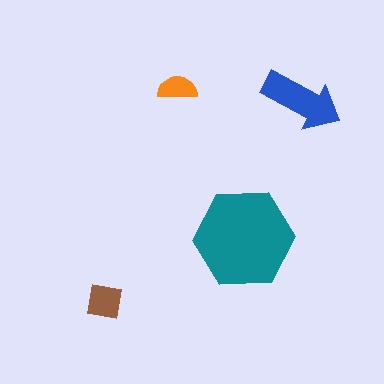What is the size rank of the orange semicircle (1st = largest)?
4th.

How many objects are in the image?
There are 4 objects in the image.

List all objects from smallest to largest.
The orange semicircle, the brown square, the blue arrow, the teal hexagon.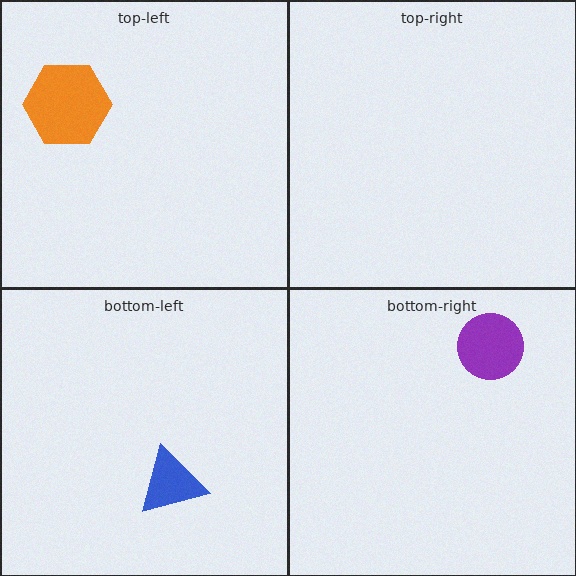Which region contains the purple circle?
The bottom-right region.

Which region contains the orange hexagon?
The top-left region.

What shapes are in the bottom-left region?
The blue triangle.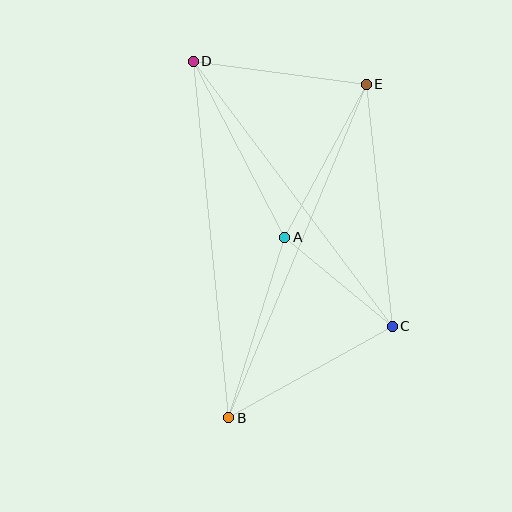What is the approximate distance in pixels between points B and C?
The distance between B and C is approximately 188 pixels.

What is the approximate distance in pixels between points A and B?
The distance between A and B is approximately 189 pixels.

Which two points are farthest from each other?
Points B and E are farthest from each other.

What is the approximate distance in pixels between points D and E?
The distance between D and E is approximately 175 pixels.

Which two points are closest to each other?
Points A and C are closest to each other.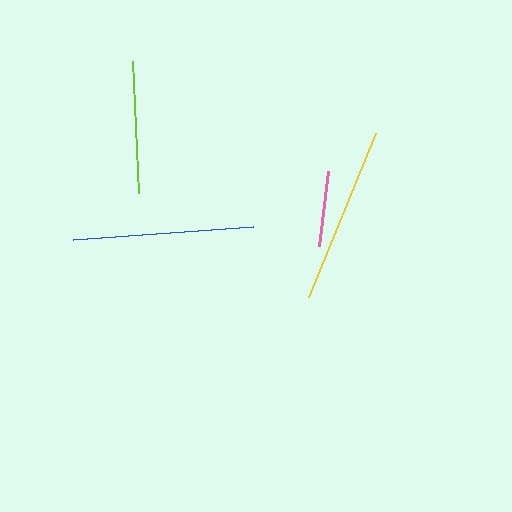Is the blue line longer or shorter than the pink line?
The blue line is longer than the pink line.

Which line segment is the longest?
The blue line is the longest at approximately 180 pixels.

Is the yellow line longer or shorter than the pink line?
The yellow line is longer than the pink line.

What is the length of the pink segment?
The pink segment is approximately 76 pixels long.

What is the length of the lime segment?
The lime segment is approximately 132 pixels long.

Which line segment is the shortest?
The pink line is the shortest at approximately 76 pixels.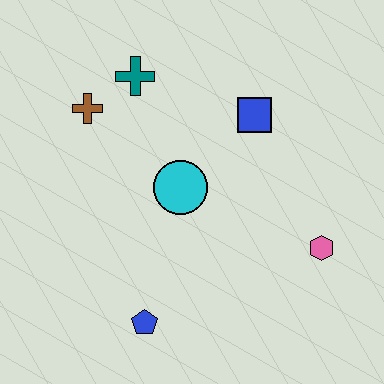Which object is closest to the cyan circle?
The blue square is closest to the cyan circle.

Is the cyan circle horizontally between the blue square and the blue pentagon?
Yes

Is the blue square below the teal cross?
Yes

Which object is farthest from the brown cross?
The pink hexagon is farthest from the brown cross.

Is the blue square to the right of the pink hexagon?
No